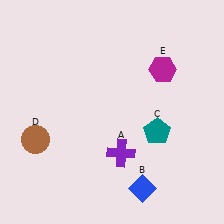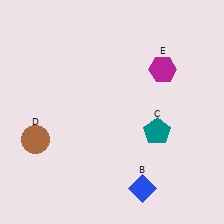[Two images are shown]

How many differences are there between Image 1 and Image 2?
There is 1 difference between the two images.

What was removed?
The purple cross (A) was removed in Image 2.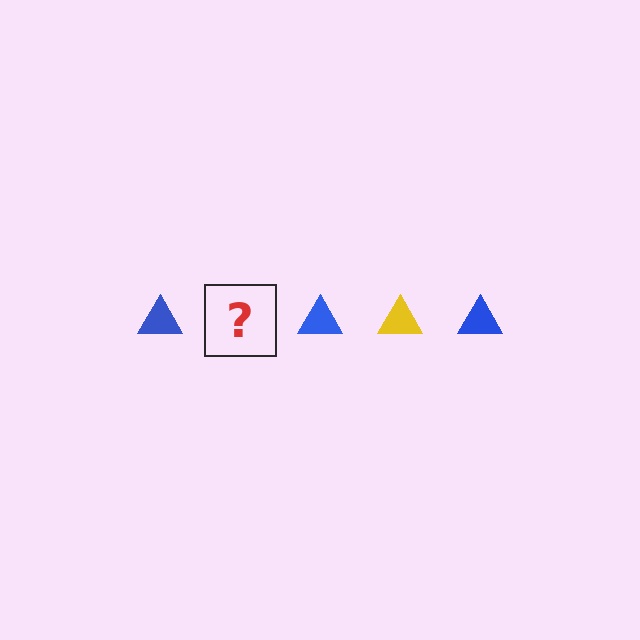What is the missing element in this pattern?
The missing element is a yellow triangle.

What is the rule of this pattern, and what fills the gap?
The rule is that the pattern cycles through blue, yellow triangles. The gap should be filled with a yellow triangle.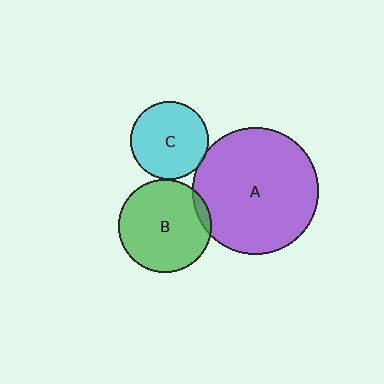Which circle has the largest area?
Circle A (purple).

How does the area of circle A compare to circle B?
Approximately 1.8 times.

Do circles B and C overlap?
Yes.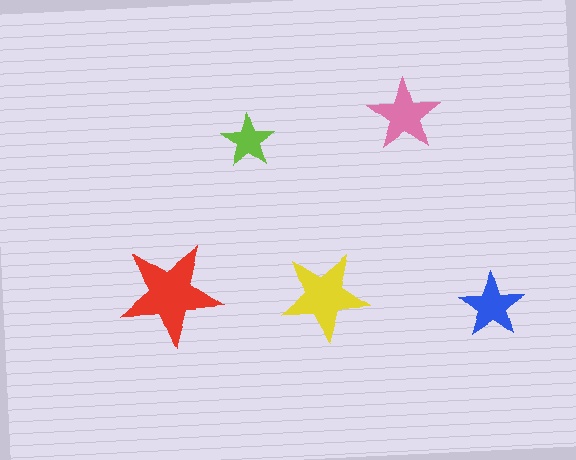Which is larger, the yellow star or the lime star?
The yellow one.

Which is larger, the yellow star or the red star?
The red one.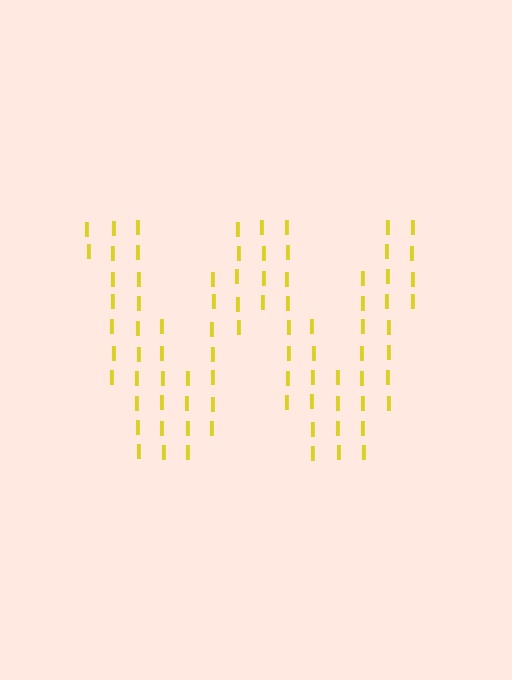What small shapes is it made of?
It is made of small letter I's.